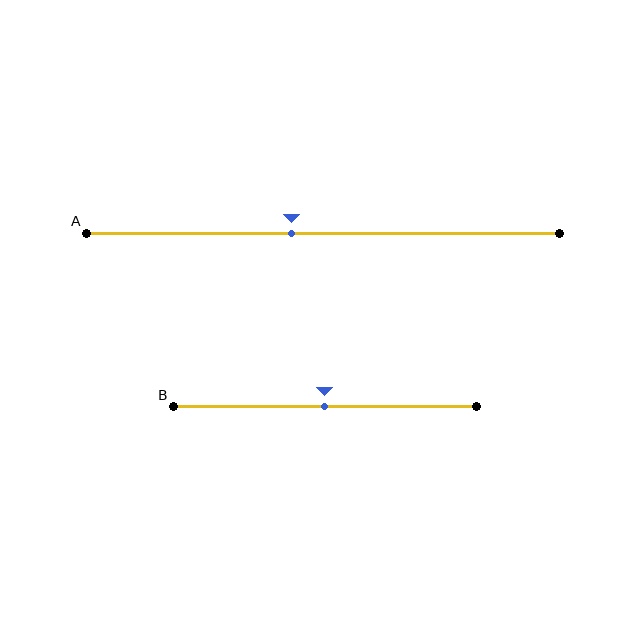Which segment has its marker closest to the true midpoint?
Segment B has its marker closest to the true midpoint.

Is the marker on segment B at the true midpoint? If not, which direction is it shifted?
Yes, the marker on segment B is at the true midpoint.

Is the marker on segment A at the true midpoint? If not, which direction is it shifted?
No, the marker on segment A is shifted to the left by about 7% of the segment length.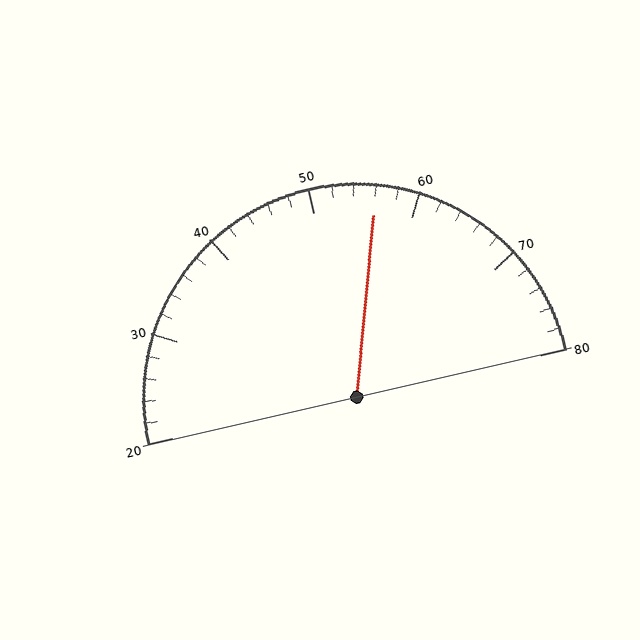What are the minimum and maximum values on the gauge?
The gauge ranges from 20 to 80.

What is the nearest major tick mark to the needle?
The nearest major tick mark is 60.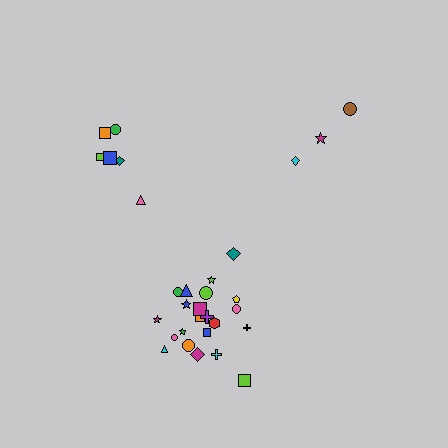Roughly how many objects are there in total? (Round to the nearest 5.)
Roughly 30 objects in total.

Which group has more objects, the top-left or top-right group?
The top-left group.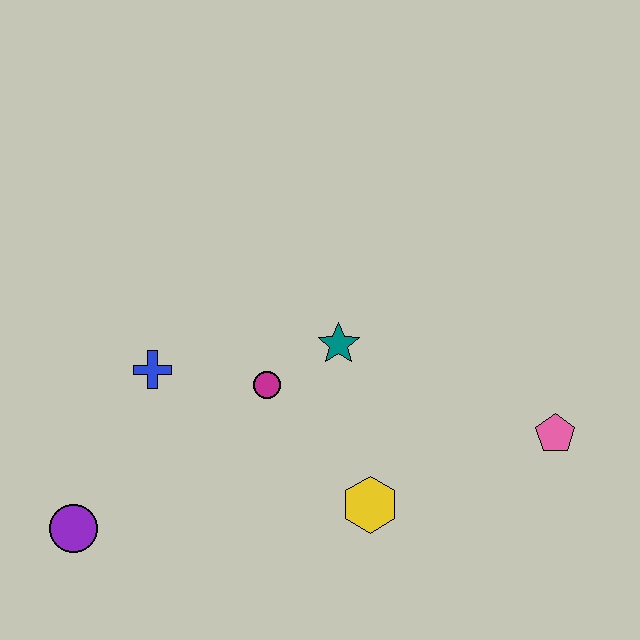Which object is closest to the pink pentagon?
The yellow hexagon is closest to the pink pentagon.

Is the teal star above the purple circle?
Yes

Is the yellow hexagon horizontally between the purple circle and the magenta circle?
No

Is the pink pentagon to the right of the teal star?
Yes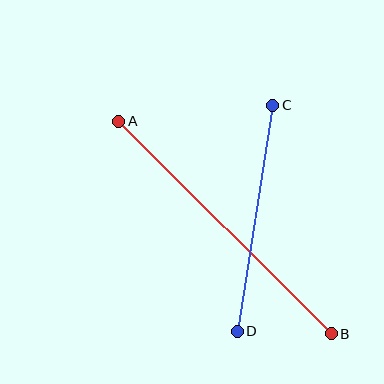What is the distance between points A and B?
The distance is approximately 300 pixels.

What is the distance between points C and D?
The distance is approximately 229 pixels.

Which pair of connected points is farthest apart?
Points A and B are farthest apart.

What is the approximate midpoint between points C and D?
The midpoint is at approximately (255, 218) pixels.